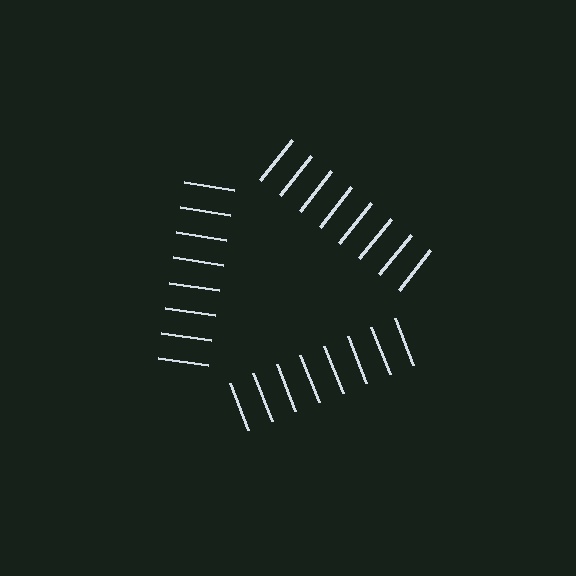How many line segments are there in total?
24 — 8 along each of the 3 edges.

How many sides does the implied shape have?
3 sides — the line-ends trace a triangle.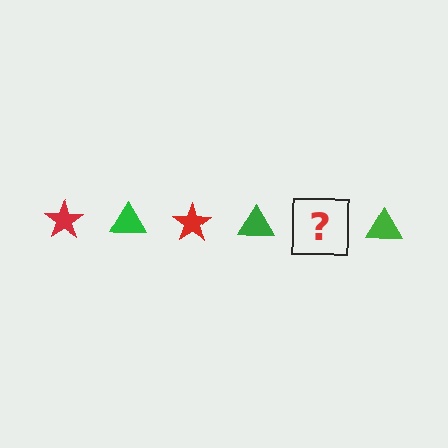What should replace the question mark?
The question mark should be replaced with a red star.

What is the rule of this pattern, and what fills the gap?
The rule is that the pattern alternates between red star and green triangle. The gap should be filled with a red star.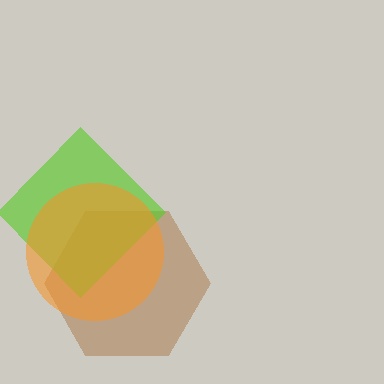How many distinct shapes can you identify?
There are 3 distinct shapes: a brown hexagon, a lime diamond, an orange circle.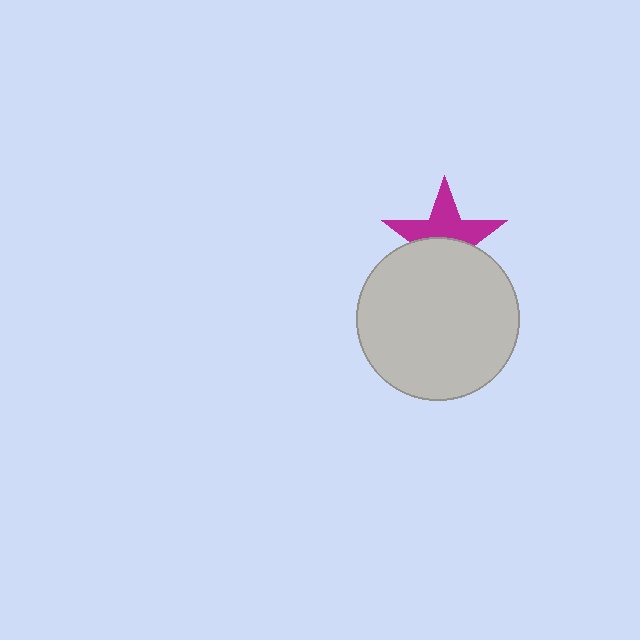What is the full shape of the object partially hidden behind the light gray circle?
The partially hidden object is a magenta star.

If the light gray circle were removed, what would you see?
You would see the complete magenta star.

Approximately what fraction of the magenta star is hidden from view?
Roughly 48% of the magenta star is hidden behind the light gray circle.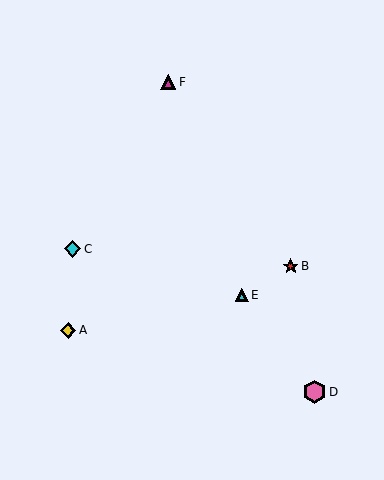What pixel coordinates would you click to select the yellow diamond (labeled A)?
Click at (68, 330) to select the yellow diamond A.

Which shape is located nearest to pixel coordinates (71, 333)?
The yellow diamond (labeled A) at (68, 330) is nearest to that location.